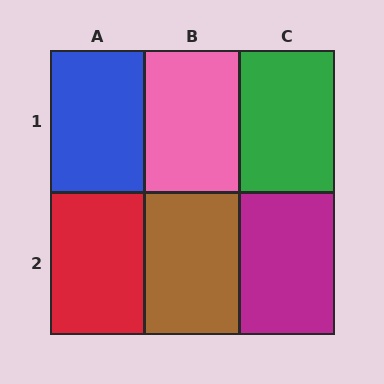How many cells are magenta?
1 cell is magenta.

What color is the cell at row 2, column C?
Magenta.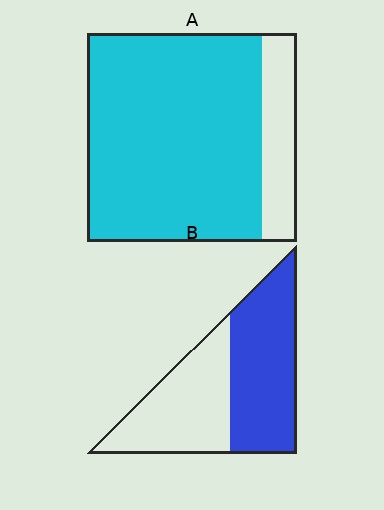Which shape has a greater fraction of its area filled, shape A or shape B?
Shape A.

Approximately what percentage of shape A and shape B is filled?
A is approximately 85% and B is approximately 55%.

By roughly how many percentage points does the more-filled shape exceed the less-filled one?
By roughly 30 percentage points (A over B).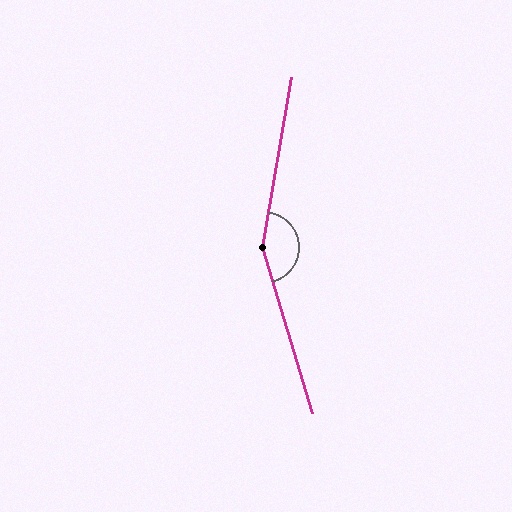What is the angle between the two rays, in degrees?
Approximately 154 degrees.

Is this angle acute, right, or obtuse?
It is obtuse.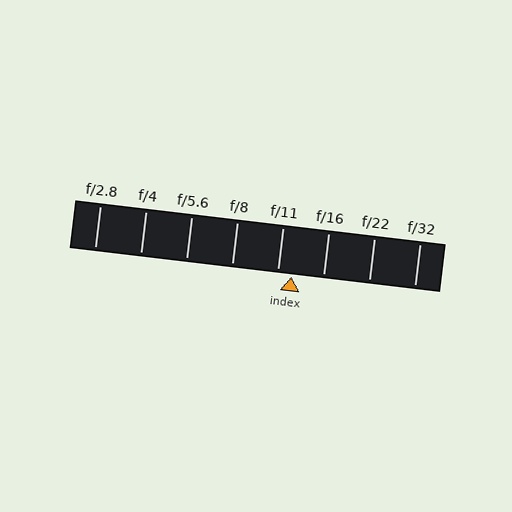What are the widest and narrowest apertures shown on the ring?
The widest aperture shown is f/2.8 and the narrowest is f/32.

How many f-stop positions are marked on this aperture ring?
There are 8 f-stop positions marked.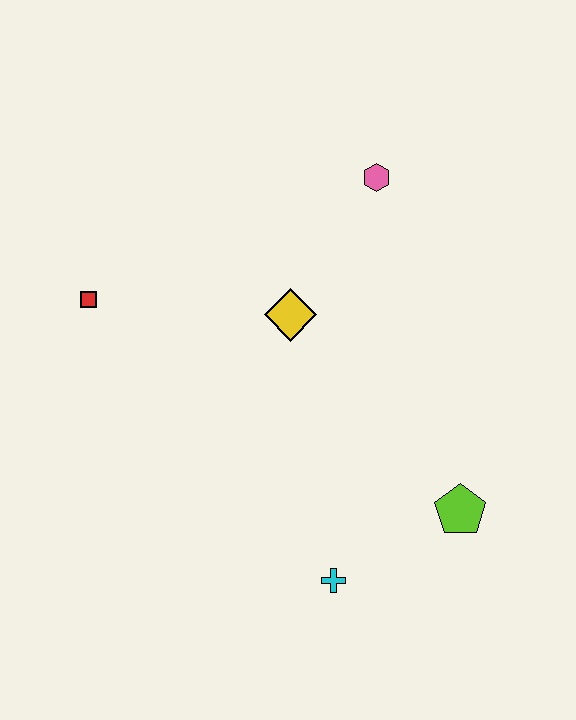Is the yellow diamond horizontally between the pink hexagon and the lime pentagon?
No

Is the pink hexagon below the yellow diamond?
No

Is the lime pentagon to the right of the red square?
Yes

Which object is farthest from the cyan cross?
The pink hexagon is farthest from the cyan cross.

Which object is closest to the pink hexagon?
The yellow diamond is closest to the pink hexagon.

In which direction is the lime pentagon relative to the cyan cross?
The lime pentagon is to the right of the cyan cross.